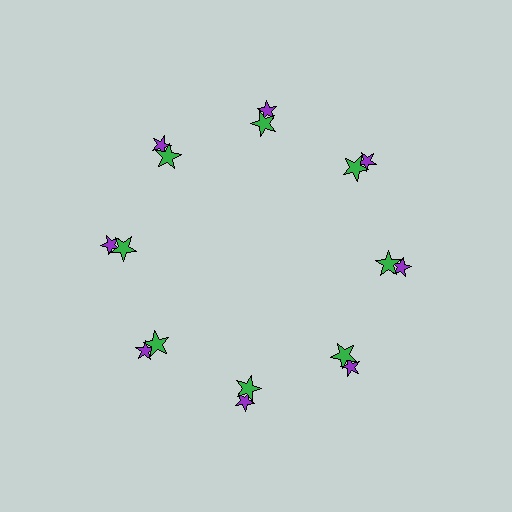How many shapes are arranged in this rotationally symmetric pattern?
There are 16 shapes, arranged in 8 groups of 2.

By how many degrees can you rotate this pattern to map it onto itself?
The pattern maps onto itself every 45 degrees of rotation.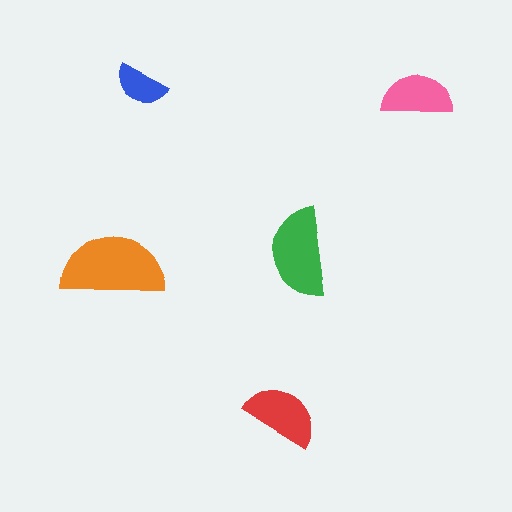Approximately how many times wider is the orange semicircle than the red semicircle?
About 1.5 times wider.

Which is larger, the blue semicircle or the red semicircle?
The red one.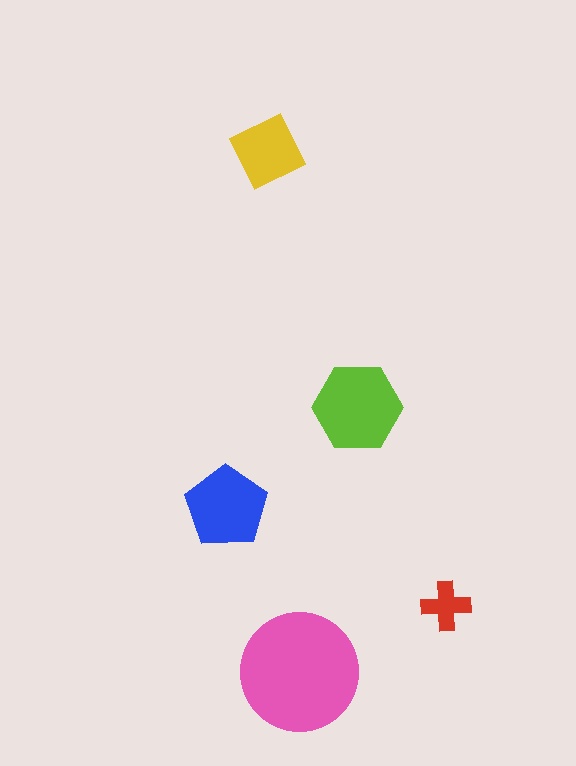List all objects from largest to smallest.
The pink circle, the lime hexagon, the blue pentagon, the yellow square, the red cross.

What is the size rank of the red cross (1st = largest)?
5th.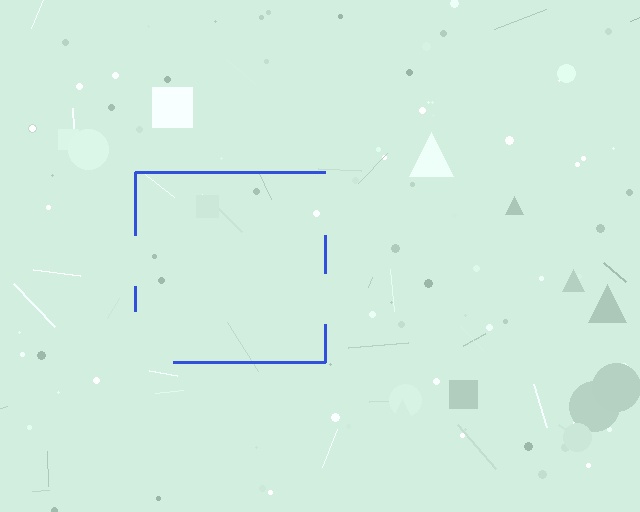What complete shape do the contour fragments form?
The contour fragments form a square.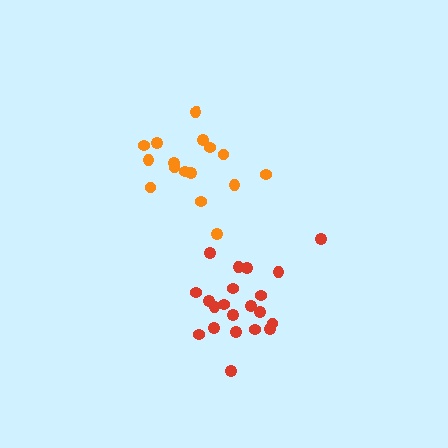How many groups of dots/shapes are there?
There are 2 groups.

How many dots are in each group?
Group 1: 21 dots, Group 2: 16 dots (37 total).